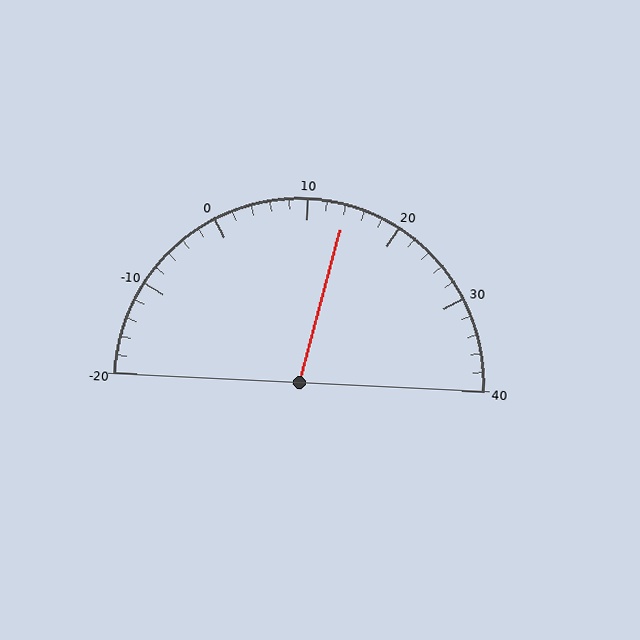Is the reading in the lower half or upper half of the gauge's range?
The reading is in the upper half of the range (-20 to 40).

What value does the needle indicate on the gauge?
The needle indicates approximately 14.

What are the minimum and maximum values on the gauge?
The gauge ranges from -20 to 40.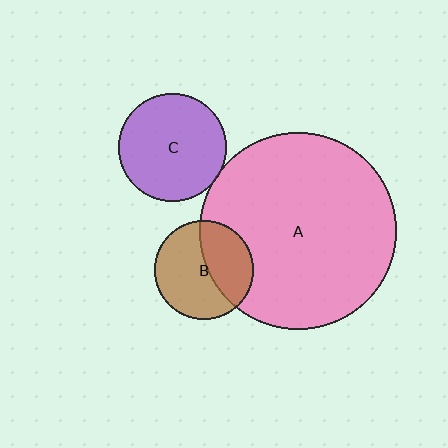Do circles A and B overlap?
Yes.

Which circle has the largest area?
Circle A (pink).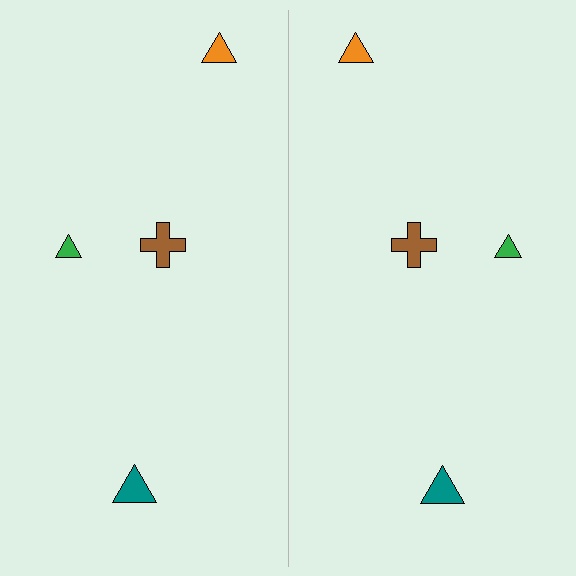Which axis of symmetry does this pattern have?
The pattern has a vertical axis of symmetry running through the center of the image.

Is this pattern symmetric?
Yes, this pattern has bilateral (reflection) symmetry.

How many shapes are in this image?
There are 8 shapes in this image.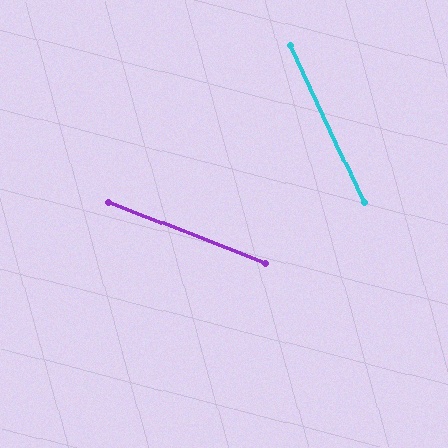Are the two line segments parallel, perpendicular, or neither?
Neither parallel nor perpendicular — they differ by about 43°.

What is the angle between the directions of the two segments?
Approximately 43 degrees.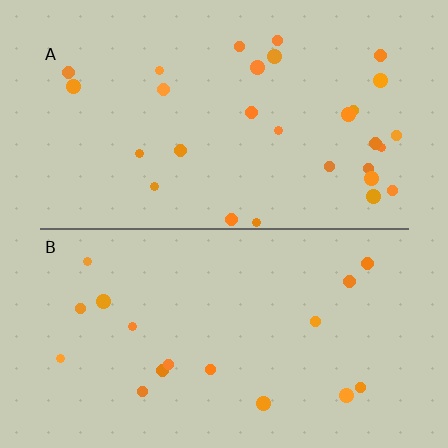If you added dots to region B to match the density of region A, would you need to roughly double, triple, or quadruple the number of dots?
Approximately double.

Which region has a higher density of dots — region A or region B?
A (the top).